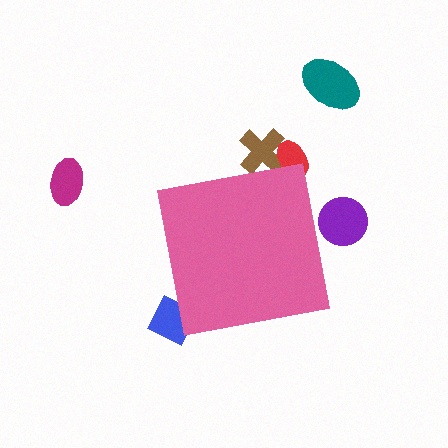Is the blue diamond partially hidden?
Yes, the blue diamond is partially hidden behind the pink square.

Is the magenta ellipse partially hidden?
No, the magenta ellipse is fully visible.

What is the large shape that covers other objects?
A pink square.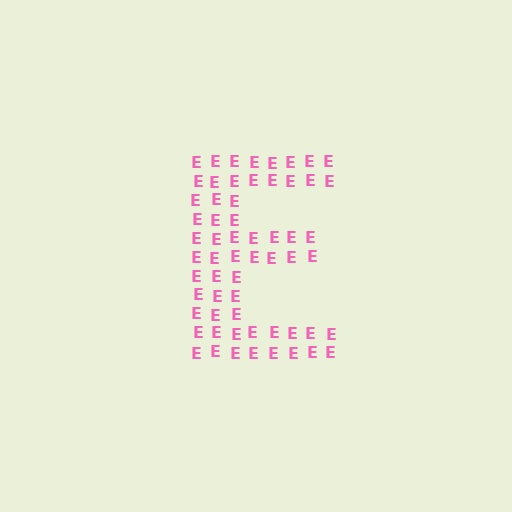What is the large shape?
The large shape is the letter E.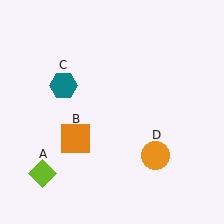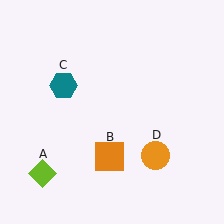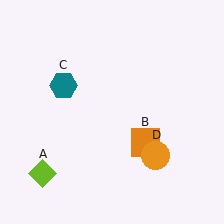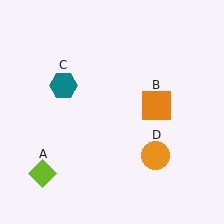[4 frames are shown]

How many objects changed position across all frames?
1 object changed position: orange square (object B).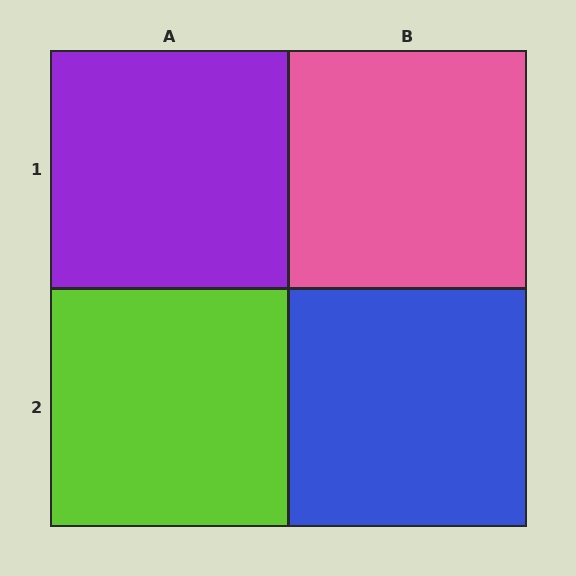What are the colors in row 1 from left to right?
Purple, pink.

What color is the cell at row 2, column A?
Lime.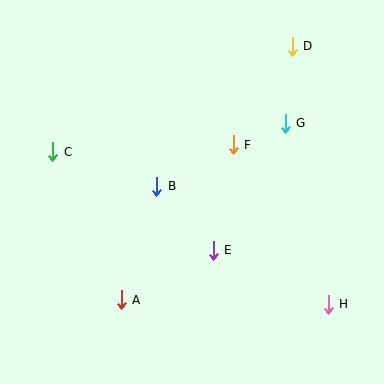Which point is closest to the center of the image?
Point B at (157, 186) is closest to the center.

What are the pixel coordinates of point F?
Point F is at (233, 145).